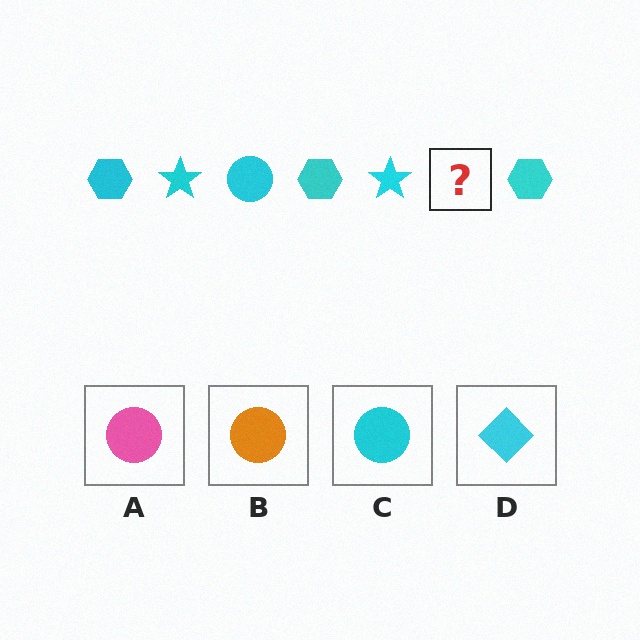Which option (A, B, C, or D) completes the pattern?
C.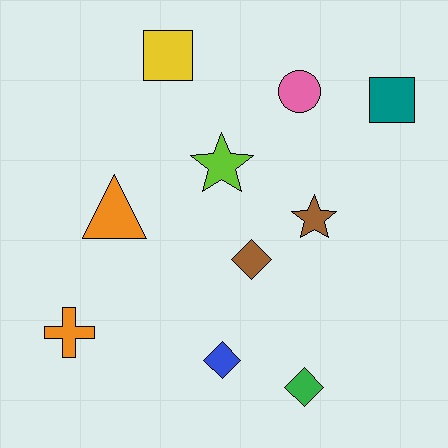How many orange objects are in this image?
There are 2 orange objects.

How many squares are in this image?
There are 2 squares.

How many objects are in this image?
There are 10 objects.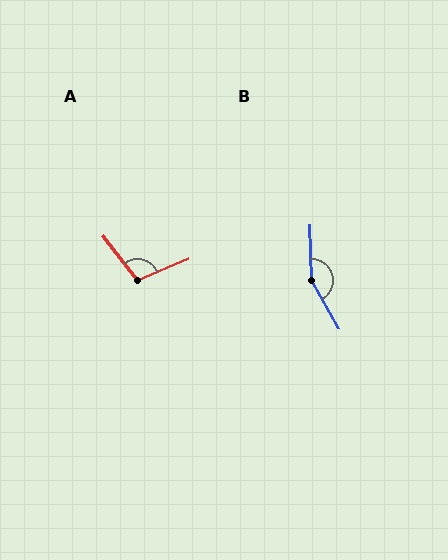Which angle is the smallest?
A, at approximately 105 degrees.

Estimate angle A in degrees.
Approximately 105 degrees.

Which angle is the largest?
B, at approximately 151 degrees.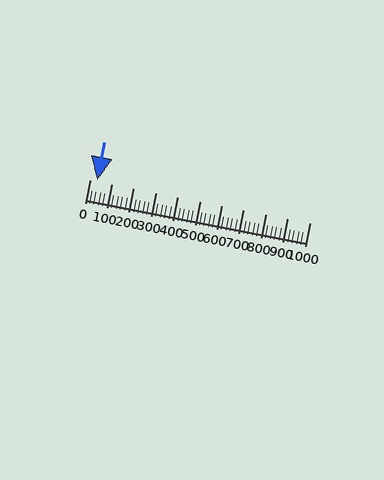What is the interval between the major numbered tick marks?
The major tick marks are spaced 100 units apart.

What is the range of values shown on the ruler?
The ruler shows values from 0 to 1000.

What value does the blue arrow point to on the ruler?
The blue arrow points to approximately 32.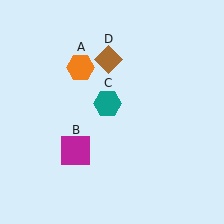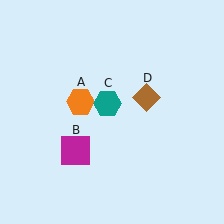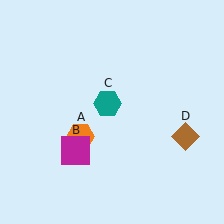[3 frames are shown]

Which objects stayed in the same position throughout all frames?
Magenta square (object B) and teal hexagon (object C) remained stationary.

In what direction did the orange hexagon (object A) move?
The orange hexagon (object A) moved down.